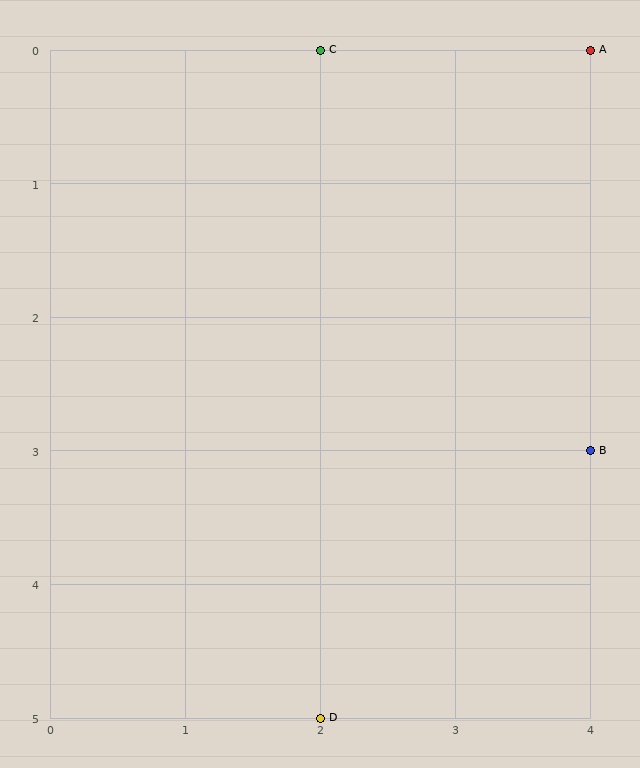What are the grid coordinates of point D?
Point D is at grid coordinates (2, 5).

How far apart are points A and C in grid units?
Points A and C are 2 columns apart.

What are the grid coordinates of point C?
Point C is at grid coordinates (2, 0).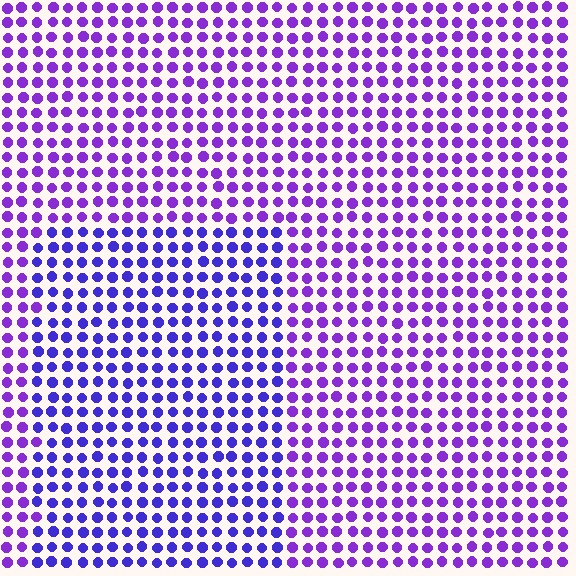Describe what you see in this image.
The image is filled with small purple elements in a uniform arrangement. A rectangle-shaped region is visible where the elements are tinted to a slightly different hue, forming a subtle color boundary.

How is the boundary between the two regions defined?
The boundary is defined purely by a slight shift in hue (about 27 degrees). Spacing, size, and orientation are identical on both sides.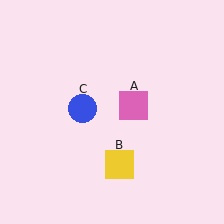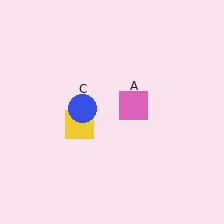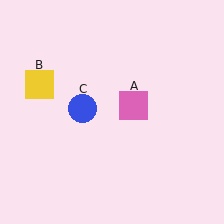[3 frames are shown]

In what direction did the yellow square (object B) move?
The yellow square (object B) moved up and to the left.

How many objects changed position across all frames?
1 object changed position: yellow square (object B).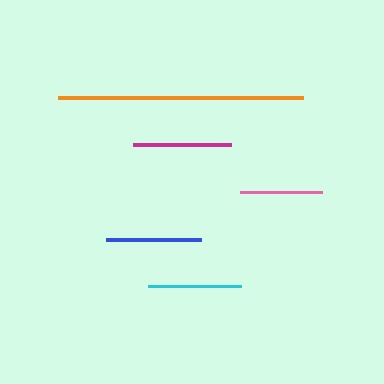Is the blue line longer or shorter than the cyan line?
The blue line is longer than the cyan line.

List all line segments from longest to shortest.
From longest to shortest: orange, magenta, blue, cyan, pink.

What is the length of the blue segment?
The blue segment is approximately 96 pixels long.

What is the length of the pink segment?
The pink segment is approximately 82 pixels long.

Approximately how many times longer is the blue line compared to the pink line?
The blue line is approximately 1.2 times the length of the pink line.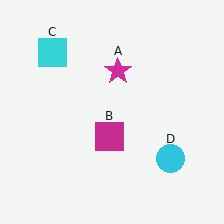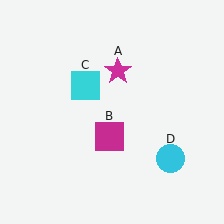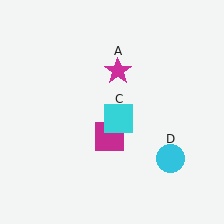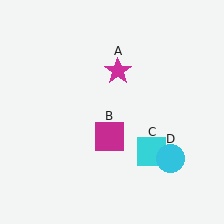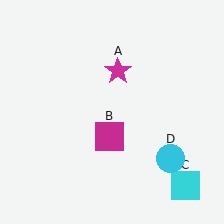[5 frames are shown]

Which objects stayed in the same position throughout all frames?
Magenta star (object A) and magenta square (object B) and cyan circle (object D) remained stationary.